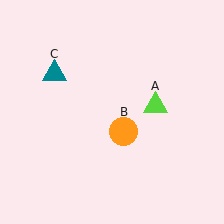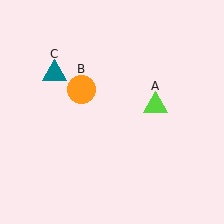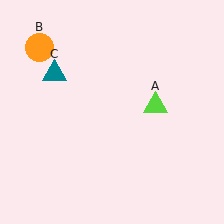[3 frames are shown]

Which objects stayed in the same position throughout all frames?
Lime triangle (object A) and teal triangle (object C) remained stationary.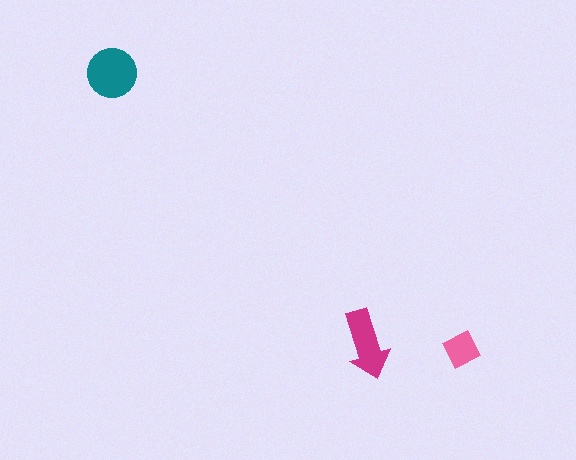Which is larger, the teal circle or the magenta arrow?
The teal circle.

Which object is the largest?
The teal circle.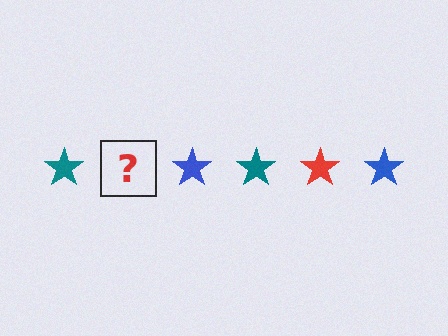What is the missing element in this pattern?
The missing element is a red star.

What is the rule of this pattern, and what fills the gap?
The rule is that the pattern cycles through teal, red, blue stars. The gap should be filled with a red star.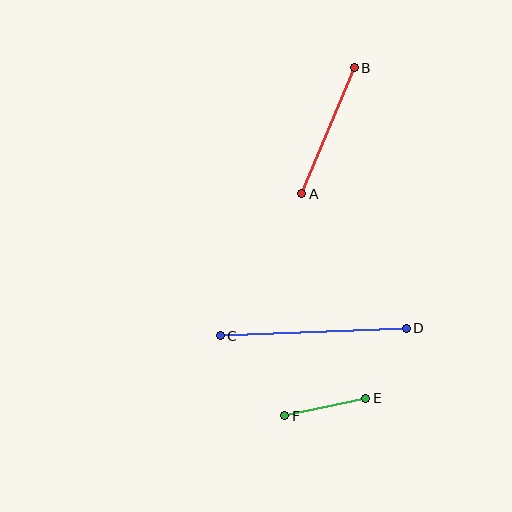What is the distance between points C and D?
The distance is approximately 186 pixels.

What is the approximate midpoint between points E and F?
The midpoint is at approximately (325, 407) pixels.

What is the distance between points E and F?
The distance is approximately 83 pixels.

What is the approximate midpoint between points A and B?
The midpoint is at approximately (328, 131) pixels.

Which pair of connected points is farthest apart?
Points C and D are farthest apart.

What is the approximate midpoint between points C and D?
The midpoint is at approximately (313, 332) pixels.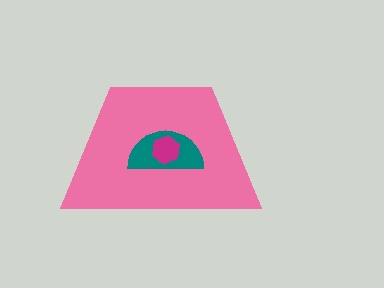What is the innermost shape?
The magenta hexagon.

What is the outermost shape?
The pink trapezoid.